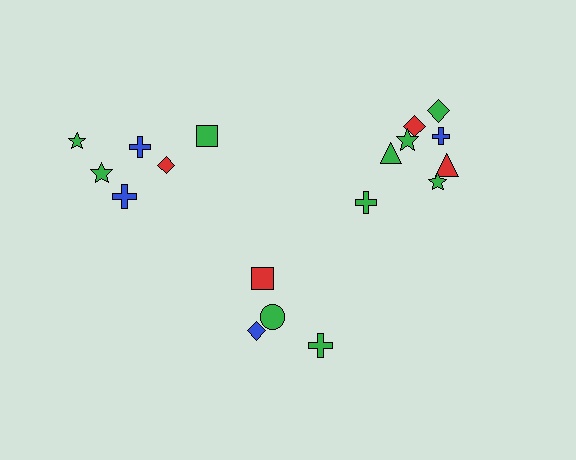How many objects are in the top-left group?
There are 6 objects.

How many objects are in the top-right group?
There are 8 objects.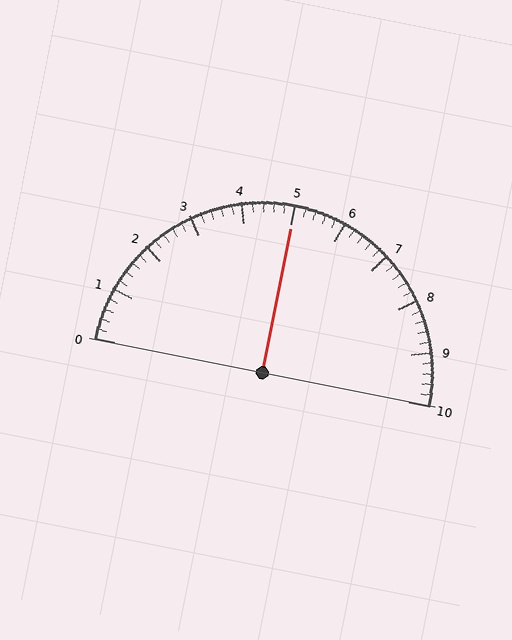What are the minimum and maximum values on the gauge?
The gauge ranges from 0 to 10.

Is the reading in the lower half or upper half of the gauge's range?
The reading is in the upper half of the range (0 to 10).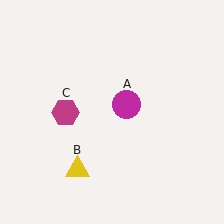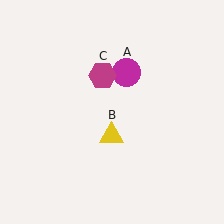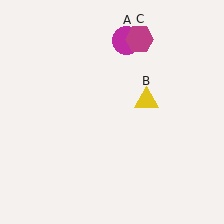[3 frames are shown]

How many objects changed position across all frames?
3 objects changed position: magenta circle (object A), yellow triangle (object B), magenta hexagon (object C).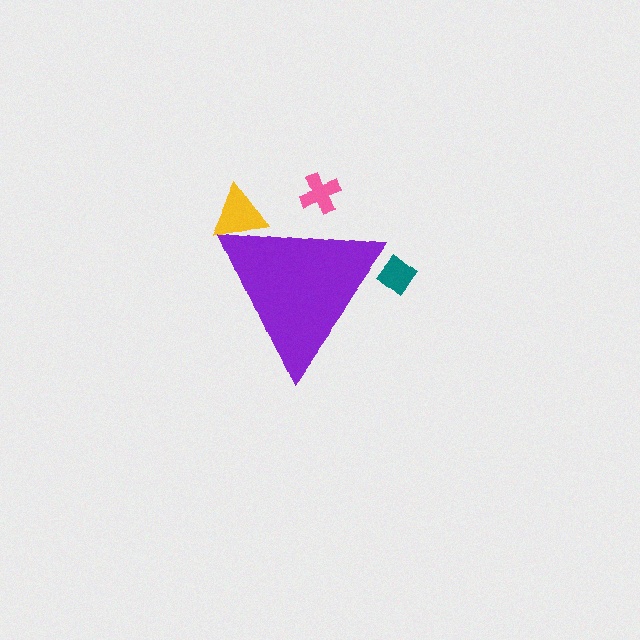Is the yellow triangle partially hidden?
Yes, the yellow triangle is partially hidden behind the purple triangle.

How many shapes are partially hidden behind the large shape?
3 shapes are partially hidden.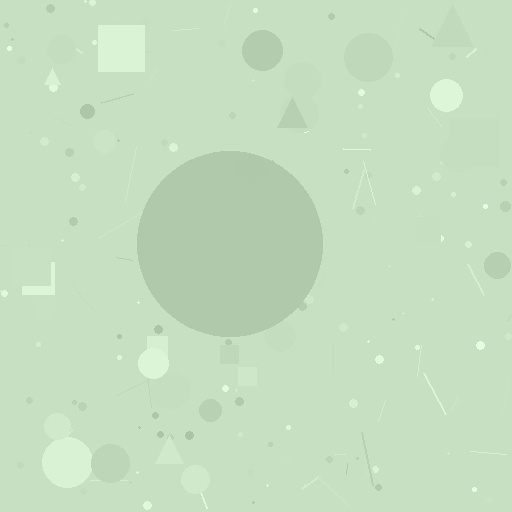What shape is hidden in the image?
A circle is hidden in the image.